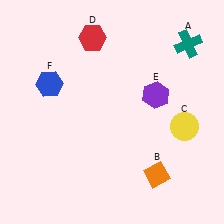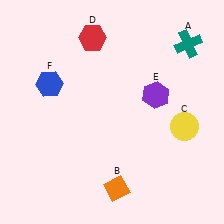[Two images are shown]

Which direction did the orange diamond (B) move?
The orange diamond (B) moved left.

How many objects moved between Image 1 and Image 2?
1 object moved between the two images.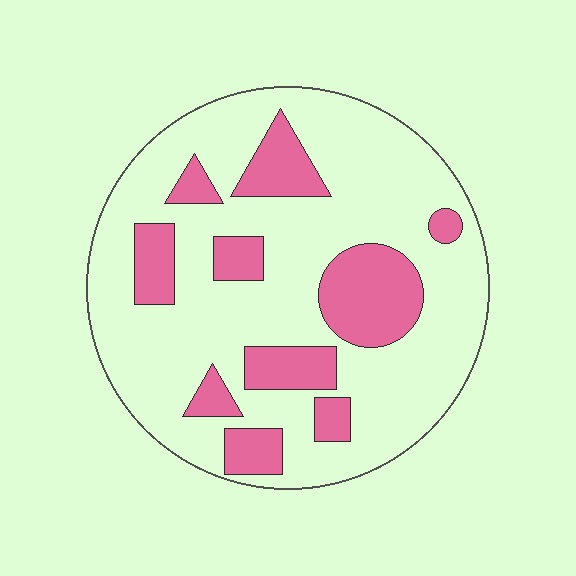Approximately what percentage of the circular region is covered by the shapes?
Approximately 25%.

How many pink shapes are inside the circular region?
10.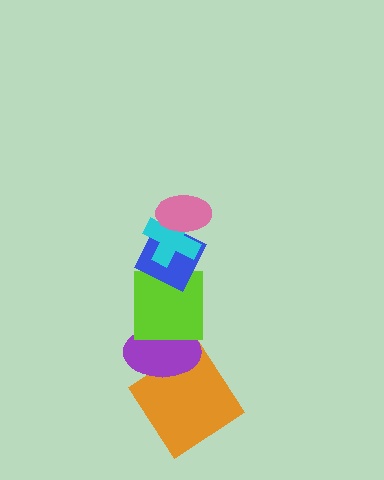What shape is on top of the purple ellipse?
The lime square is on top of the purple ellipse.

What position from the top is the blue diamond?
The blue diamond is 3rd from the top.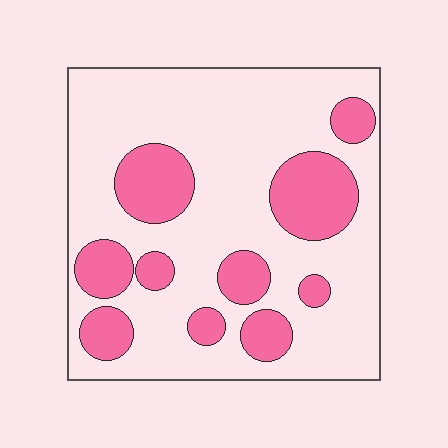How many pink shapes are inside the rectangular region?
10.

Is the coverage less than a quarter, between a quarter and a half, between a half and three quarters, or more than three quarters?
Between a quarter and a half.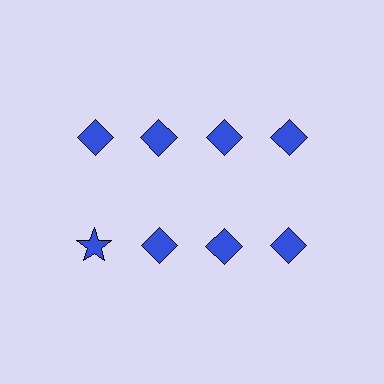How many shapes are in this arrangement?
There are 8 shapes arranged in a grid pattern.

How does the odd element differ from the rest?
It has a different shape: star instead of diamond.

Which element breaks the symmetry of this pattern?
The blue star in the second row, leftmost column breaks the symmetry. All other shapes are blue diamonds.